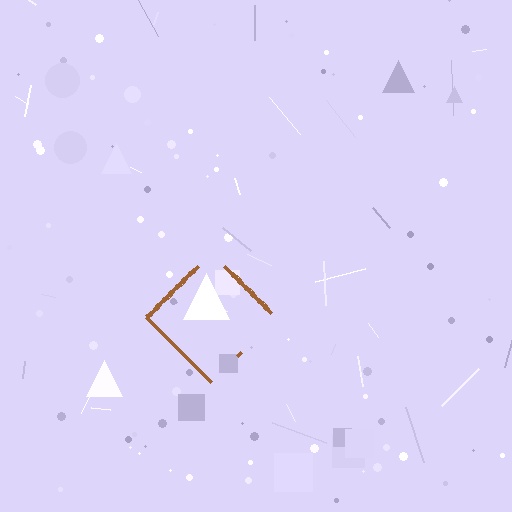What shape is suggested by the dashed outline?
The dashed outline suggests a diamond.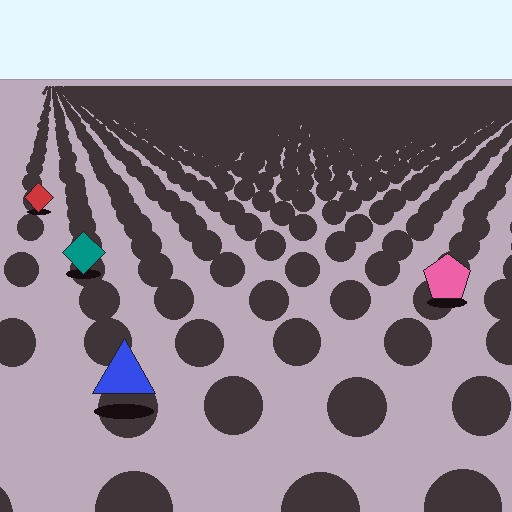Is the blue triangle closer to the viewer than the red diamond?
Yes. The blue triangle is closer — you can tell from the texture gradient: the ground texture is coarser near it.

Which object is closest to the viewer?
The blue triangle is closest. The texture marks near it are larger and more spread out.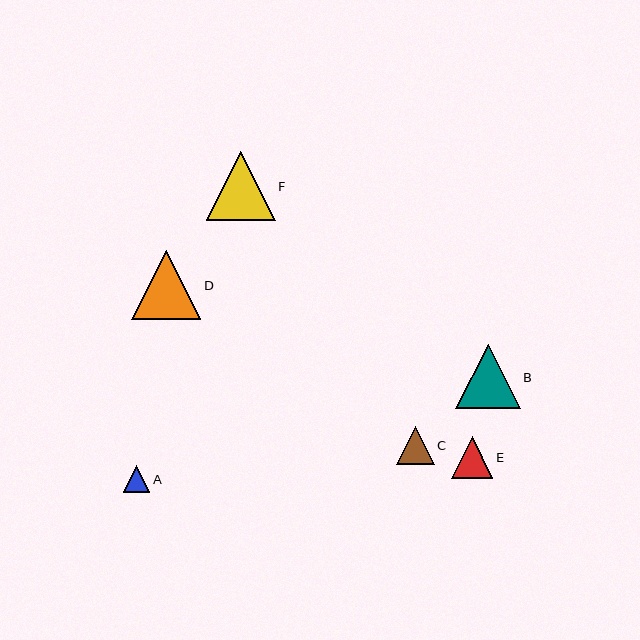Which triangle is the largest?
Triangle F is the largest with a size of approximately 69 pixels.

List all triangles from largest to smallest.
From largest to smallest: F, D, B, E, C, A.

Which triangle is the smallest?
Triangle A is the smallest with a size of approximately 27 pixels.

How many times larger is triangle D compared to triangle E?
Triangle D is approximately 1.7 times the size of triangle E.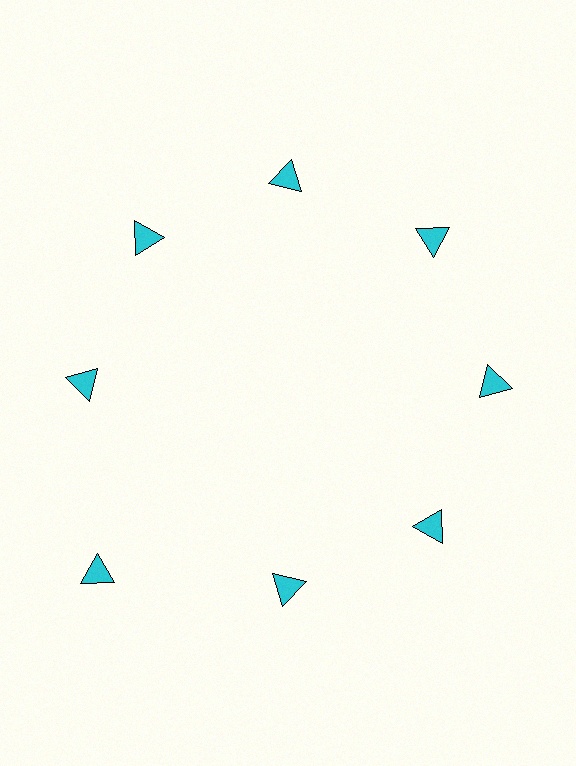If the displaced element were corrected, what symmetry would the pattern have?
It would have 8-fold rotational symmetry — the pattern would map onto itself every 45 degrees.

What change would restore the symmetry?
The symmetry would be restored by moving it inward, back onto the ring so that all 8 triangles sit at equal angles and equal distance from the center.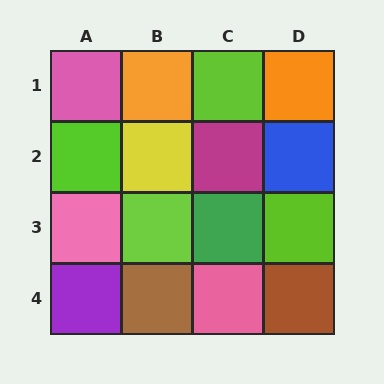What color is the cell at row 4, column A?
Purple.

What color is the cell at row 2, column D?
Blue.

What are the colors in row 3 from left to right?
Pink, lime, green, lime.